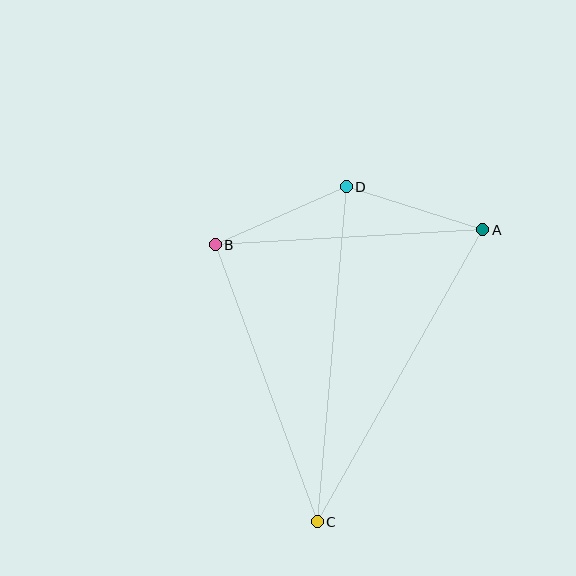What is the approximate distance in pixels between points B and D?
The distance between B and D is approximately 144 pixels.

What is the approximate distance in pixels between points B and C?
The distance between B and C is approximately 295 pixels.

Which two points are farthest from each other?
Points C and D are farthest from each other.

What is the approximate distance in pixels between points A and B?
The distance between A and B is approximately 268 pixels.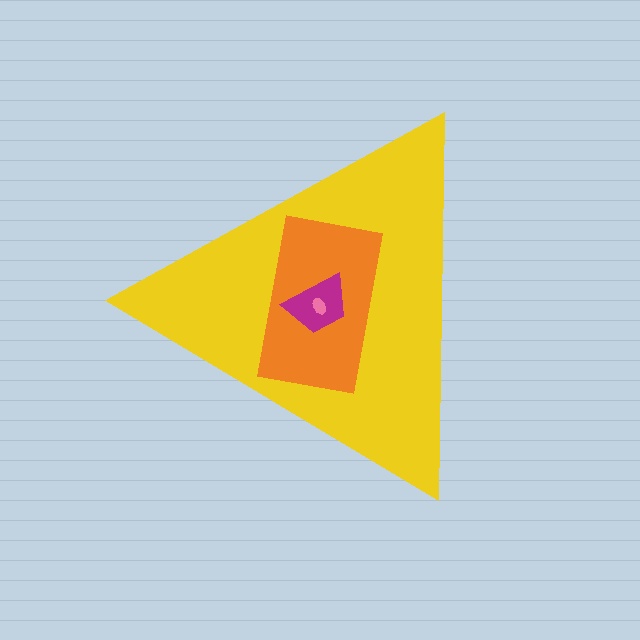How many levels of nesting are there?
4.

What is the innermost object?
The pink ellipse.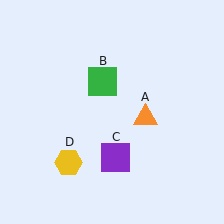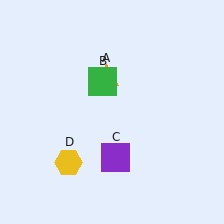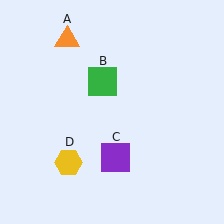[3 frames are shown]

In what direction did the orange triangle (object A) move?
The orange triangle (object A) moved up and to the left.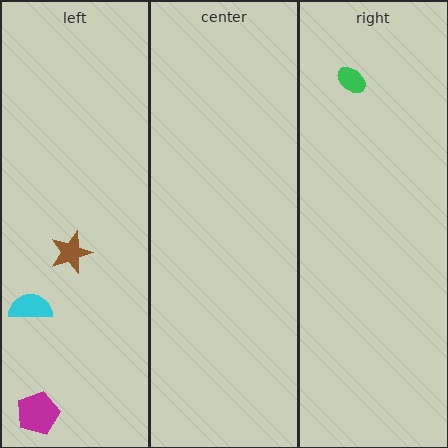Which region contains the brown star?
The left region.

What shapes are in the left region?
The cyan semicircle, the brown star, the magenta pentagon.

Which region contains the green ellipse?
The right region.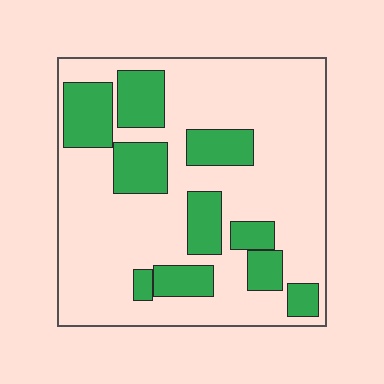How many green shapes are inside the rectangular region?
10.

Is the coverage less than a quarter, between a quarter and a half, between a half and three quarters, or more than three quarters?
Between a quarter and a half.